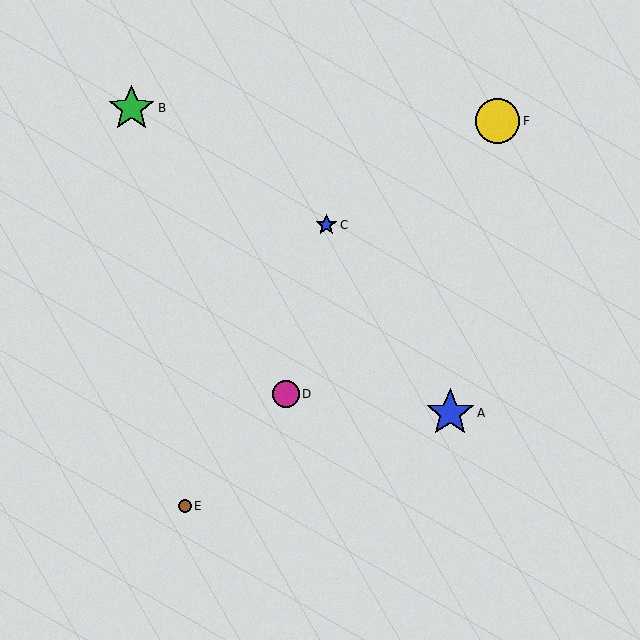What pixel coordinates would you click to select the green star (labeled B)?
Click at (131, 108) to select the green star B.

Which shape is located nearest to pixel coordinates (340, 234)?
The blue star (labeled C) at (326, 225) is nearest to that location.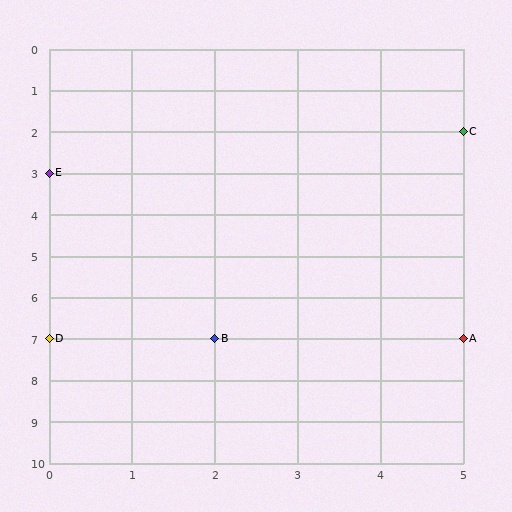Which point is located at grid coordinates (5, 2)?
Point C is at (5, 2).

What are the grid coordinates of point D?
Point D is at grid coordinates (0, 7).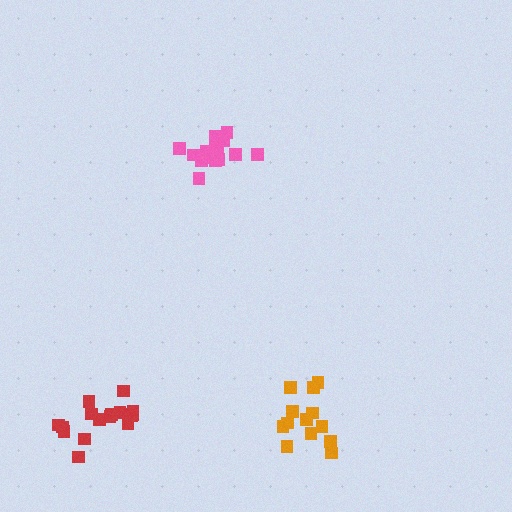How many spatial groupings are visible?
There are 3 spatial groupings.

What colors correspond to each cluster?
The clusters are colored: pink, orange, red.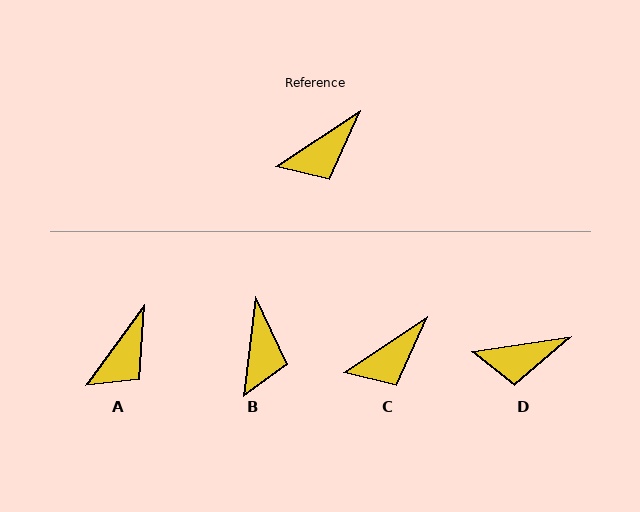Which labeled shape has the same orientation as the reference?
C.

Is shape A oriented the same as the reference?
No, it is off by about 20 degrees.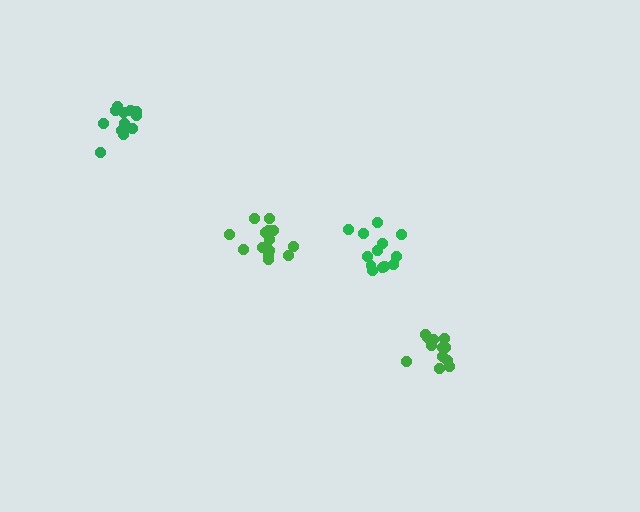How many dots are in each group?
Group 1: 12 dots, Group 2: 14 dots, Group 3: 12 dots, Group 4: 13 dots (51 total).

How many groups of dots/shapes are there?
There are 4 groups.